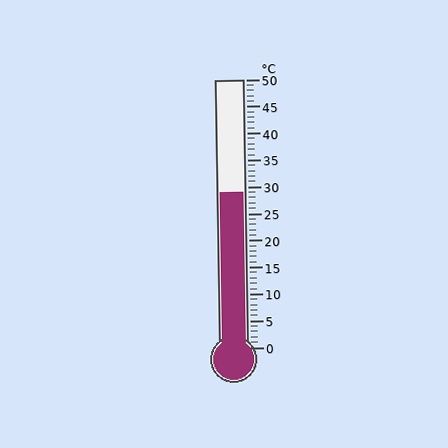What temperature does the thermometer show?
The thermometer shows approximately 29°C.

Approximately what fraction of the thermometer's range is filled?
The thermometer is filled to approximately 60% of its range.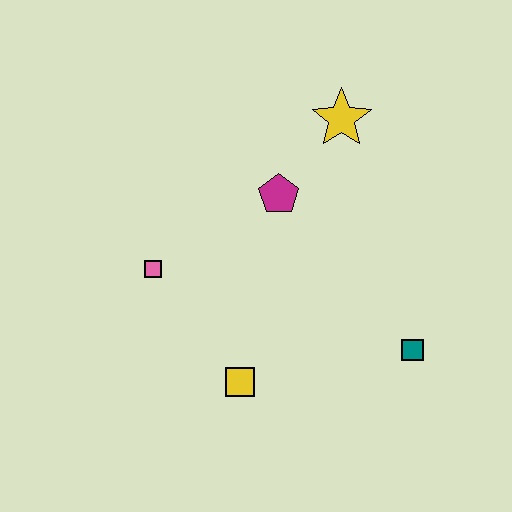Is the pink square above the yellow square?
Yes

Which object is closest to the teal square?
The yellow square is closest to the teal square.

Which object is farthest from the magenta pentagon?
The teal square is farthest from the magenta pentagon.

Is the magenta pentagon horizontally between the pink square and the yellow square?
No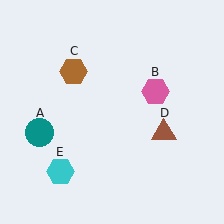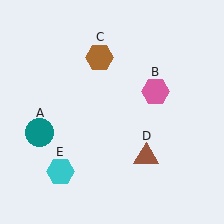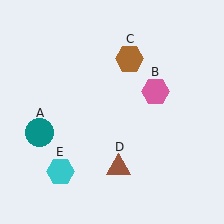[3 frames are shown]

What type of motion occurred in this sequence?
The brown hexagon (object C), brown triangle (object D) rotated clockwise around the center of the scene.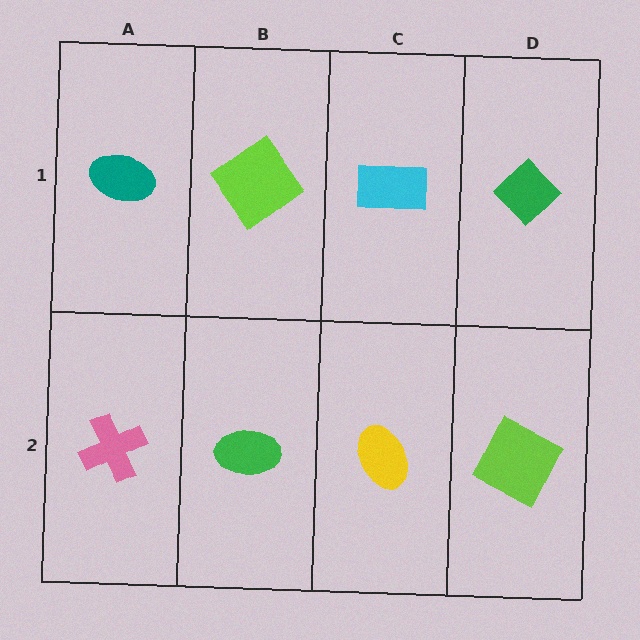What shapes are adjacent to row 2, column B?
A lime diamond (row 1, column B), a pink cross (row 2, column A), a yellow ellipse (row 2, column C).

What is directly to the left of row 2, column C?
A green ellipse.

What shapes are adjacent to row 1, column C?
A yellow ellipse (row 2, column C), a lime diamond (row 1, column B), a green diamond (row 1, column D).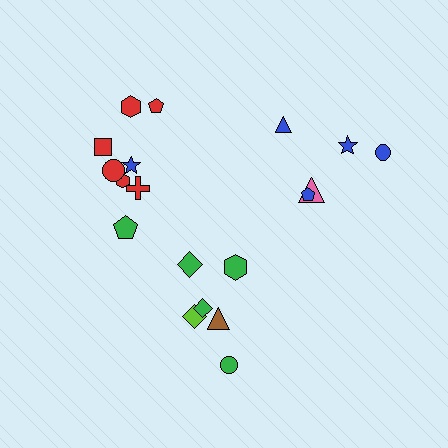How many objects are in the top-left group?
There are 8 objects.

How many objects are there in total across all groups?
There are 19 objects.